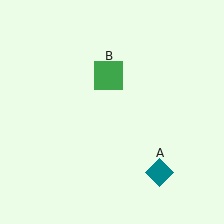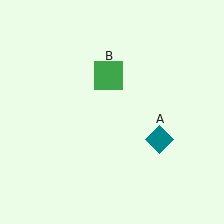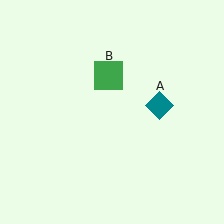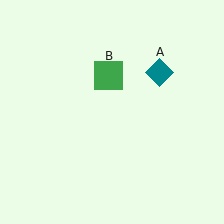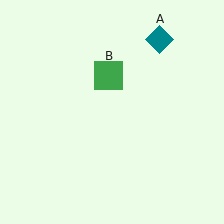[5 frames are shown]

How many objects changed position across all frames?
1 object changed position: teal diamond (object A).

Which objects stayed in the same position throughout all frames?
Green square (object B) remained stationary.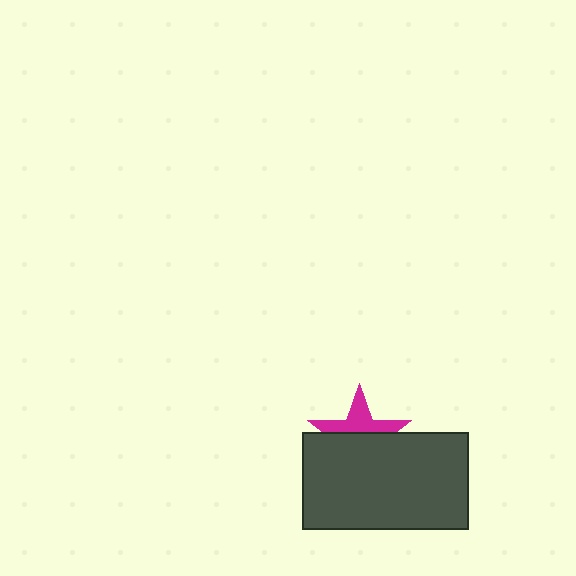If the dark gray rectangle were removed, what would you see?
You would see the complete magenta star.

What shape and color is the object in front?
The object in front is a dark gray rectangle.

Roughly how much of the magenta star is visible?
A small part of it is visible (roughly 43%).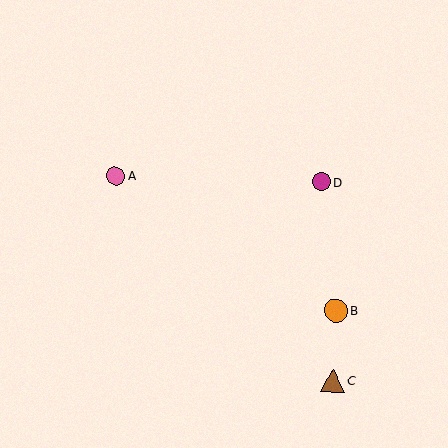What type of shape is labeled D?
Shape D is a magenta circle.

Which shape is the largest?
The brown triangle (labeled C) is the largest.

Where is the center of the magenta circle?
The center of the magenta circle is at (321, 182).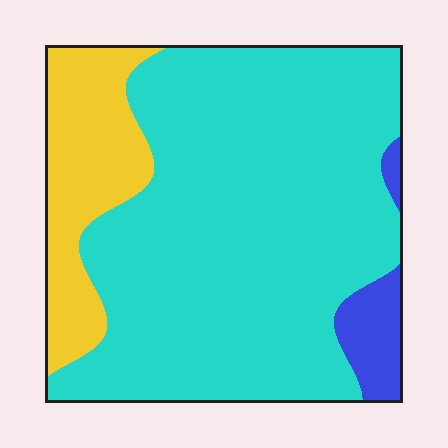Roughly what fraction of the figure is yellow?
Yellow covers 18% of the figure.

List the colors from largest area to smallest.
From largest to smallest: cyan, yellow, blue.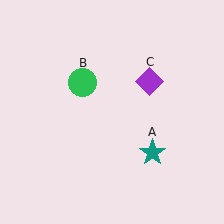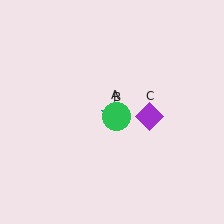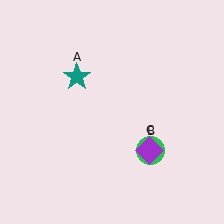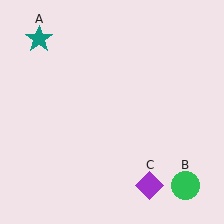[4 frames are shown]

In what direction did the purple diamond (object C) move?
The purple diamond (object C) moved down.